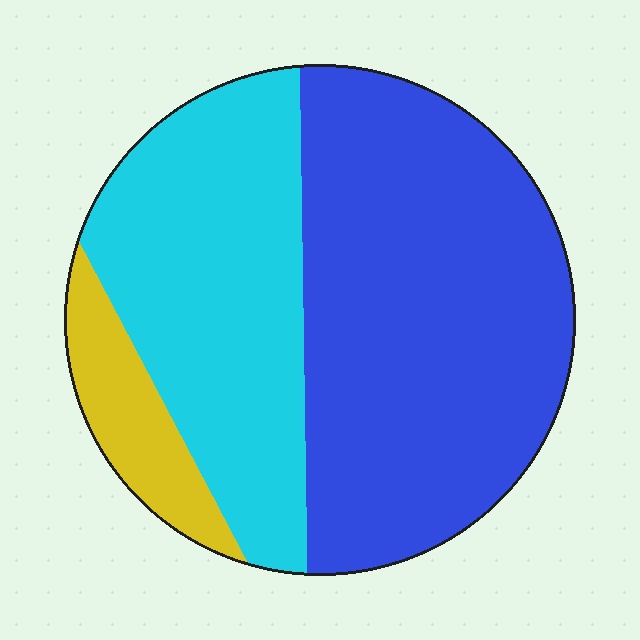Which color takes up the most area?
Blue, at roughly 55%.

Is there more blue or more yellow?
Blue.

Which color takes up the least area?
Yellow, at roughly 10%.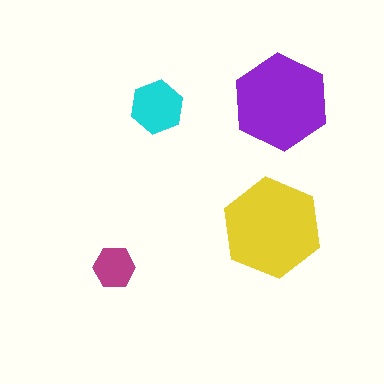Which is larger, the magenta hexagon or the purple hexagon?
The purple one.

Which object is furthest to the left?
The magenta hexagon is leftmost.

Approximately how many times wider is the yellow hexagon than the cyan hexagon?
About 2 times wider.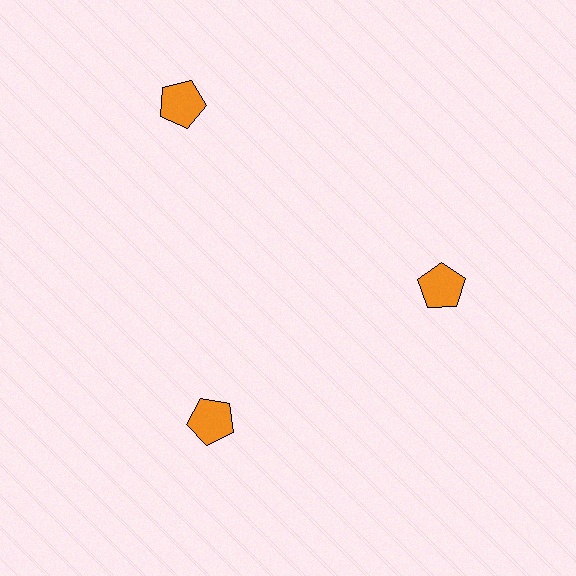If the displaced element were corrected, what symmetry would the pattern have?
It would have 3-fold rotational symmetry — the pattern would map onto itself every 120 degrees.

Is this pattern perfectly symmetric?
No. The 3 orange pentagons are arranged in a ring, but one element near the 11 o'clock position is pushed outward from the center, breaking the 3-fold rotational symmetry.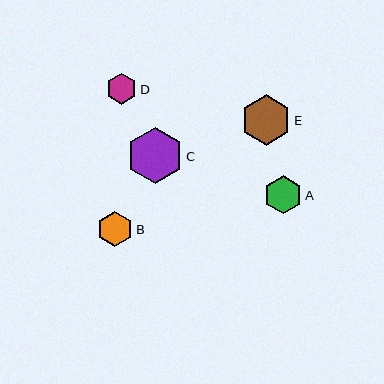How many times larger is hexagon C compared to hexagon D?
Hexagon C is approximately 1.8 times the size of hexagon D.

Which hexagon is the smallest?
Hexagon D is the smallest with a size of approximately 31 pixels.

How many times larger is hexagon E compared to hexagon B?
Hexagon E is approximately 1.4 times the size of hexagon B.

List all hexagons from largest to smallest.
From largest to smallest: C, E, A, B, D.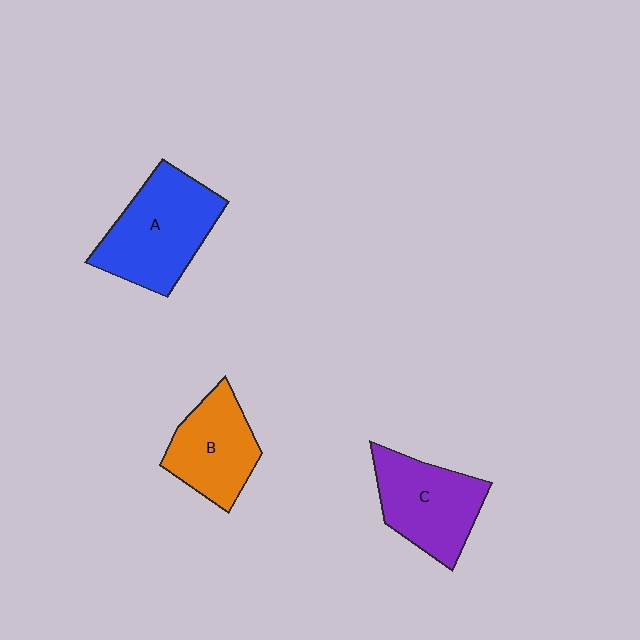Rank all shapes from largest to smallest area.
From largest to smallest: A (blue), C (purple), B (orange).